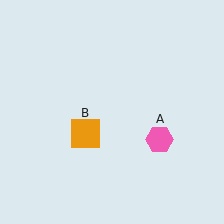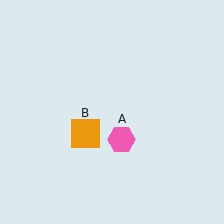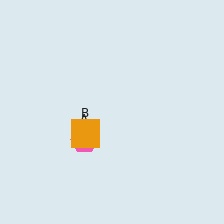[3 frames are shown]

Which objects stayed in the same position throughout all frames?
Orange square (object B) remained stationary.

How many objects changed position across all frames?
1 object changed position: pink hexagon (object A).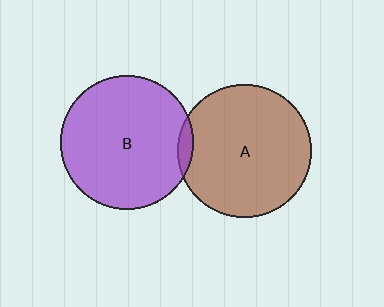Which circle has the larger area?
Circle A (brown).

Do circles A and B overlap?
Yes.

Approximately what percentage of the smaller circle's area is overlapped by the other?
Approximately 5%.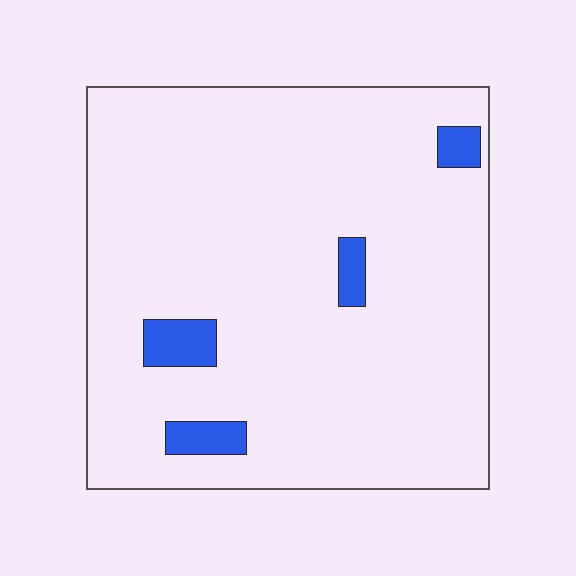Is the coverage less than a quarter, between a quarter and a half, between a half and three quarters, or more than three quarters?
Less than a quarter.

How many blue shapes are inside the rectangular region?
4.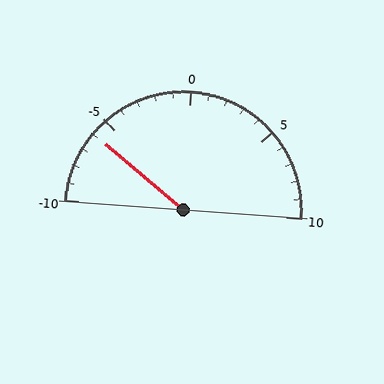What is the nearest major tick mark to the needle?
The nearest major tick mark is -5.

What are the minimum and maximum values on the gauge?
The gauge ranges from -10 to 10.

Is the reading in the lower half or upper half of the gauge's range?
The reading is in the lower half of the range (-10 to 10).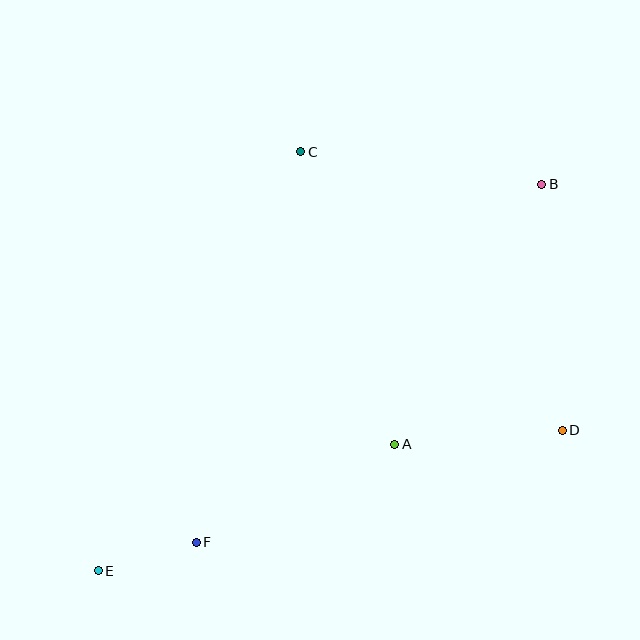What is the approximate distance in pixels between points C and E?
The distance between C and E is approximately 465 pixels.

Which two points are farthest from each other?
Points B and E are farthest from each other.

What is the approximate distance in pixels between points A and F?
The distance between A and F is approximately 221 pixels.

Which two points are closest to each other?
Points E and F are closest to each other.